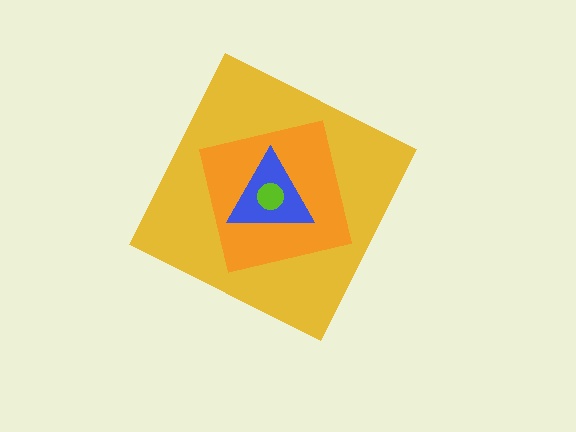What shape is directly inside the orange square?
The blue triangle.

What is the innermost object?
The lime circle.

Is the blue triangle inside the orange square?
Yes.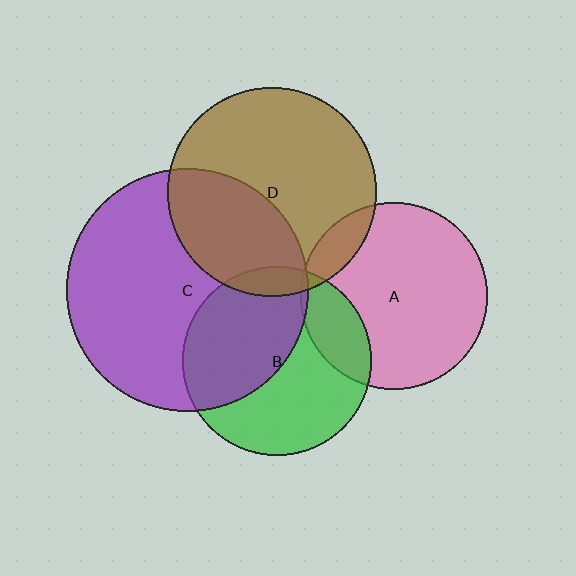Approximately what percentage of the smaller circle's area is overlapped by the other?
Approximately 35%.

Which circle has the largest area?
Circle C (purple).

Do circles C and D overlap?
Yes.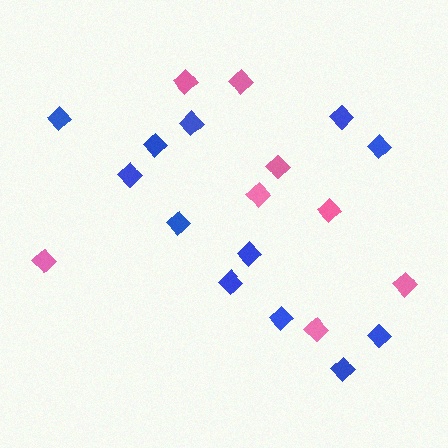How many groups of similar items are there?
There are 2 groups: one group of blue diamonds (12) and one group of pink diamonds (8).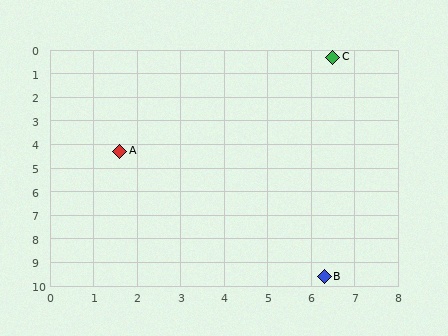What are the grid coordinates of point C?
Point C is at approximately (6.5, 0.3).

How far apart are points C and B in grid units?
Points C and B are about 9.3 grid units apart.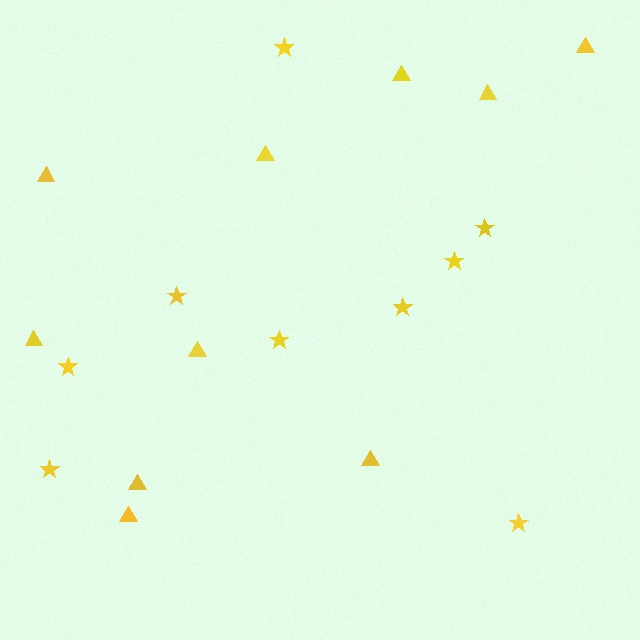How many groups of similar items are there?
There are 2 groups: one group of stars (9) and one group of triangles (10).